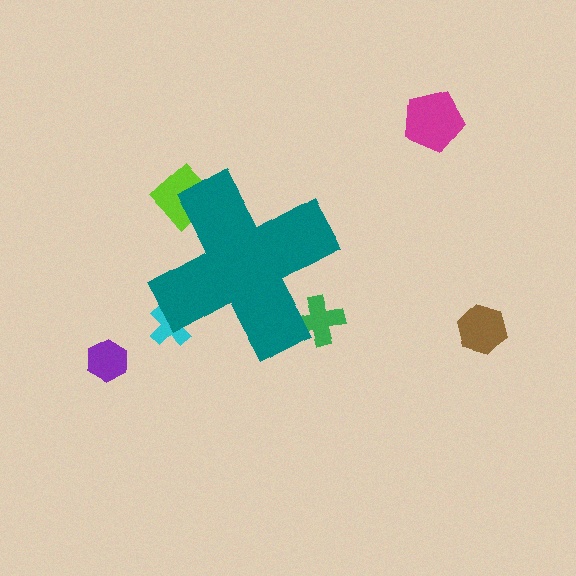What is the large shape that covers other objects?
A teal cross.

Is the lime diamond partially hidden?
Yes, the lime diamond is partially hidden behind the teal cross.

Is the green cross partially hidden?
Yes, the green cross is partially hidden behind the teal cross.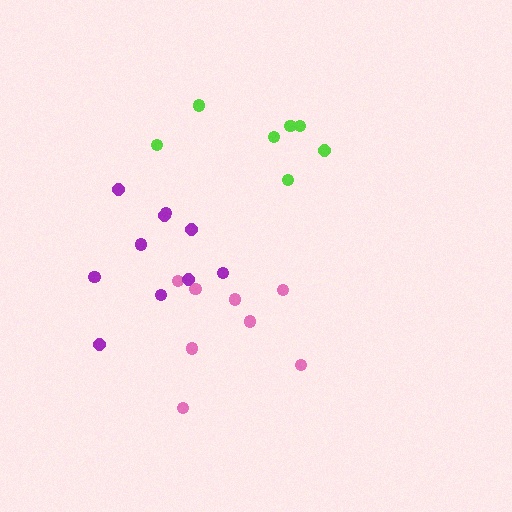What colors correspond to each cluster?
The clusters are colored: pink, lime, purple.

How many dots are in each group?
Group 1: 8 dots, Group 2: 7 dots, Group 3: 10 dots (25 total).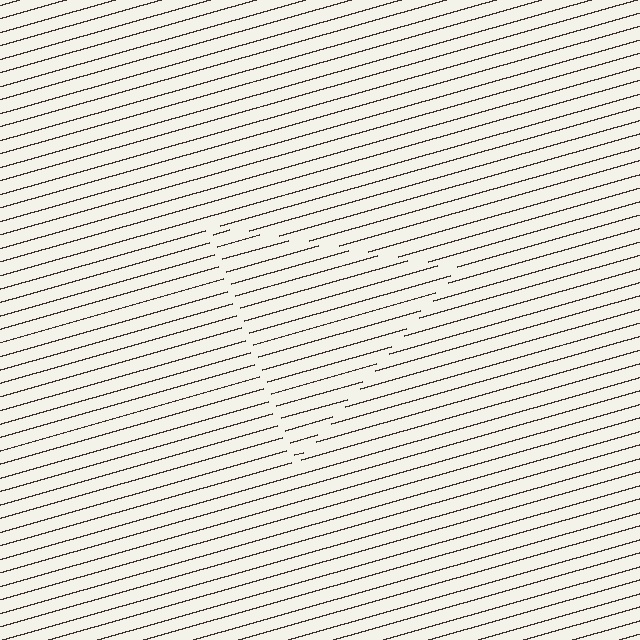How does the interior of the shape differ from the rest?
The interior of the shape contains the same grating, shifted by half a period — the contour is defined by the phase discontinuity where line-ends from the inner and outer gratings abut.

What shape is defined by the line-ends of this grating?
An illusory triangle. The interior of the shape contains the same grating, shifted by half a period — the contour is defined by the phase discontinuity where line-ends from the inner and outer gratings abut.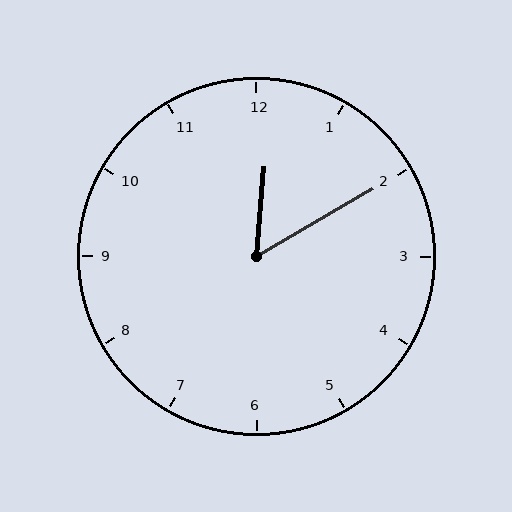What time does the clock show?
12:10.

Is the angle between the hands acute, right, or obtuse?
It is acute.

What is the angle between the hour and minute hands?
Approximately 55 degrees.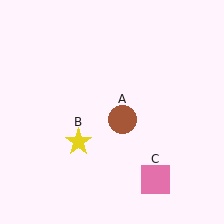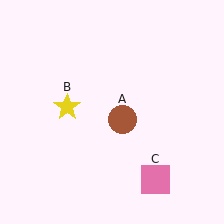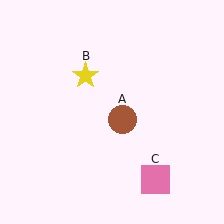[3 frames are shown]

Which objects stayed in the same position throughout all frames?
Brown circle (object A) and pink square (object C) remained stationary.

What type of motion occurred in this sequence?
The yellow star (object B) rotated clockwise around the center of the scene.